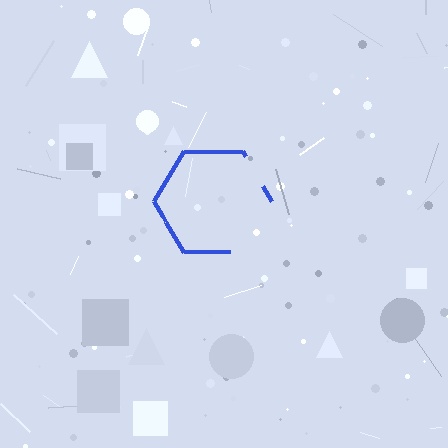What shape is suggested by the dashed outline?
The dashed outline suggests a hexagon.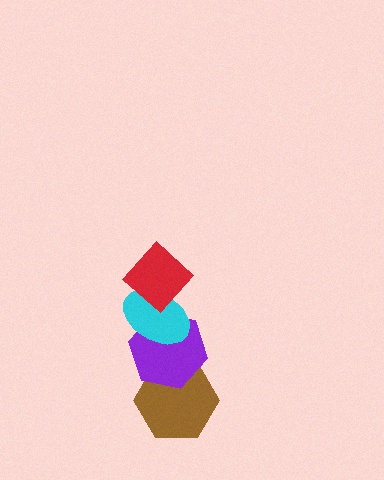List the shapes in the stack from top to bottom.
From top to bottom: the red diamond, the cyan ellipse, the purple hexagon, the brown hexagon.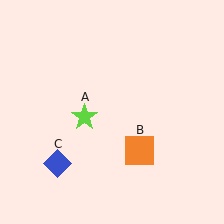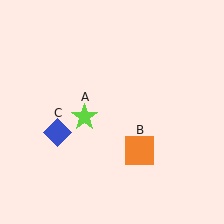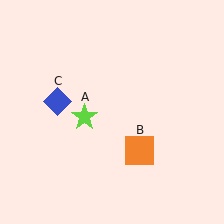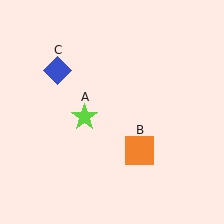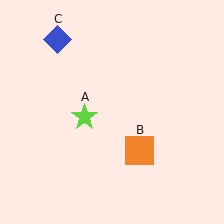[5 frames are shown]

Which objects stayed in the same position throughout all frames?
Lime star (object A) and orange square (object B) remained stationary.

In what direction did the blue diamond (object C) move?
The blue diamond (object C) moved up.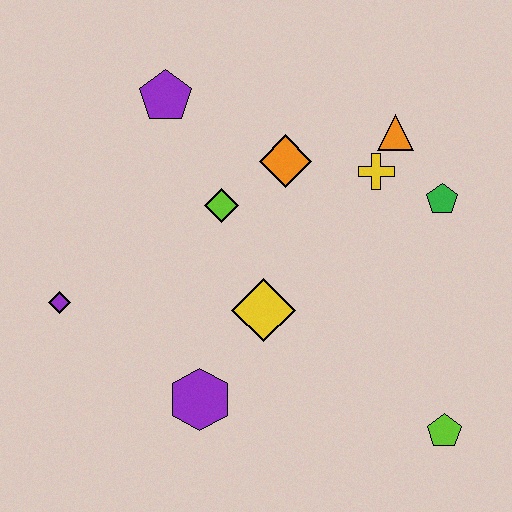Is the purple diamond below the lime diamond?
Yes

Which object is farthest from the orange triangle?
The purple diamond is farthest from the orange triangle.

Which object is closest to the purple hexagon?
The yellow diamond is closest to the purple hexagon.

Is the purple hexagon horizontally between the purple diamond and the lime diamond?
Yes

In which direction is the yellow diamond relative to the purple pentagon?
The yellow diamond is below the purple pentagon.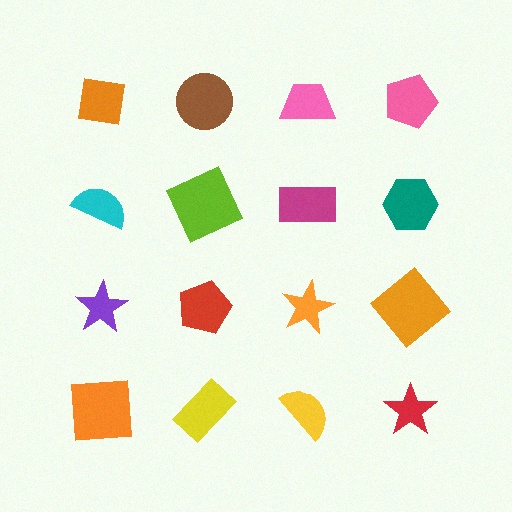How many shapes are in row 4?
4 shapes.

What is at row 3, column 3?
An orange star.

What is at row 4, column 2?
A yellow rectangle.